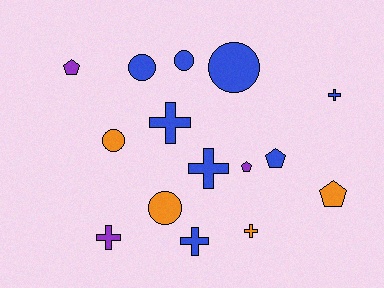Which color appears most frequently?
Blue, with 8 objects.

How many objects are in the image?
There are 15 objects.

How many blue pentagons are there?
There is 1 blue pentagon.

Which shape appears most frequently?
Cross, with 6 objects.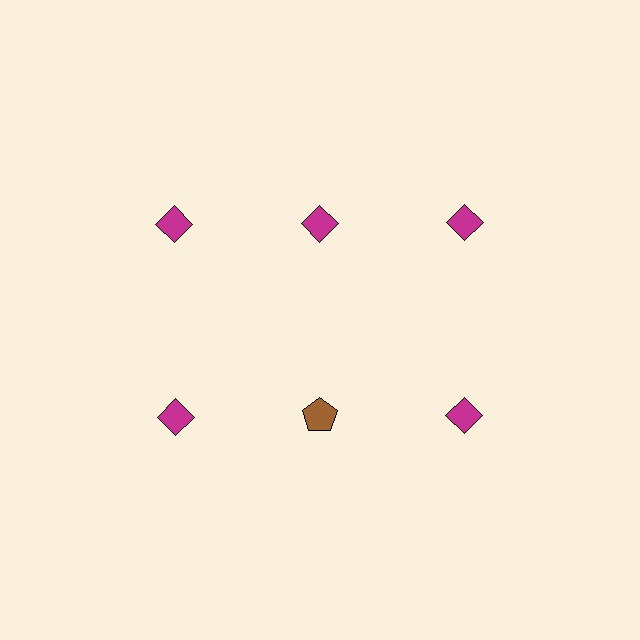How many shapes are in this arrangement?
There are 6 shapes arranged in a grid pattern.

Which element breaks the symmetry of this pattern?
The brown pentagon in the second row, second from left column breaks the symmetry. All other shapes are magenta diamonds.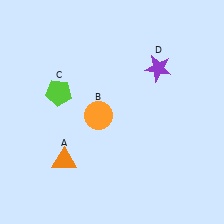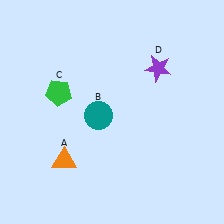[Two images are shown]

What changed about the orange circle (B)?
In Image 1, B is orange. In Image 2, it changed to teal.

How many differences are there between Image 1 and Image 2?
There are 2 differences between the two images.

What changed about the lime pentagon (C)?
In Image 1, C is lime. In Image 2, it changed to green.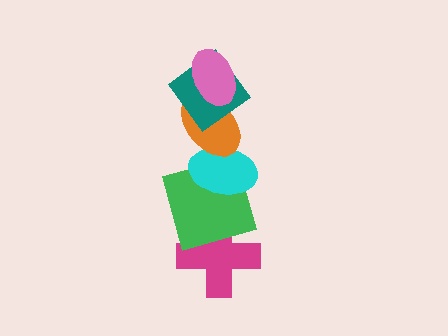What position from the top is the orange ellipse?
The orange ellipse is 3rd from the top.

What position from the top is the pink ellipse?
The pink ellipse is 1st from the top.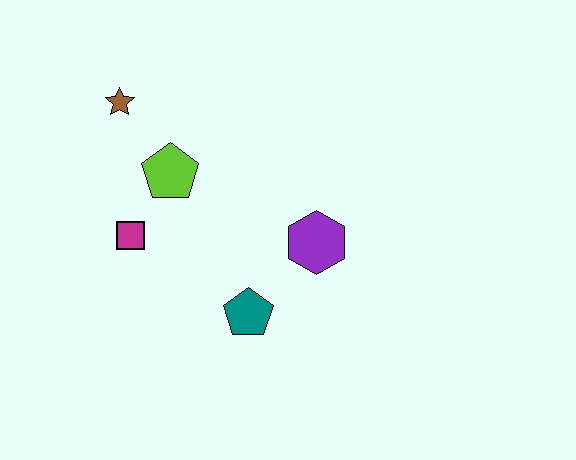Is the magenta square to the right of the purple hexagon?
No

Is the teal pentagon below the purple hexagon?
Yes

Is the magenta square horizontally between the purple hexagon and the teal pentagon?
No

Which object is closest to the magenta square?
The lime pentagon is closest to the magenta square.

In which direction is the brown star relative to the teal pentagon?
The brown star is above the teal pentagon.